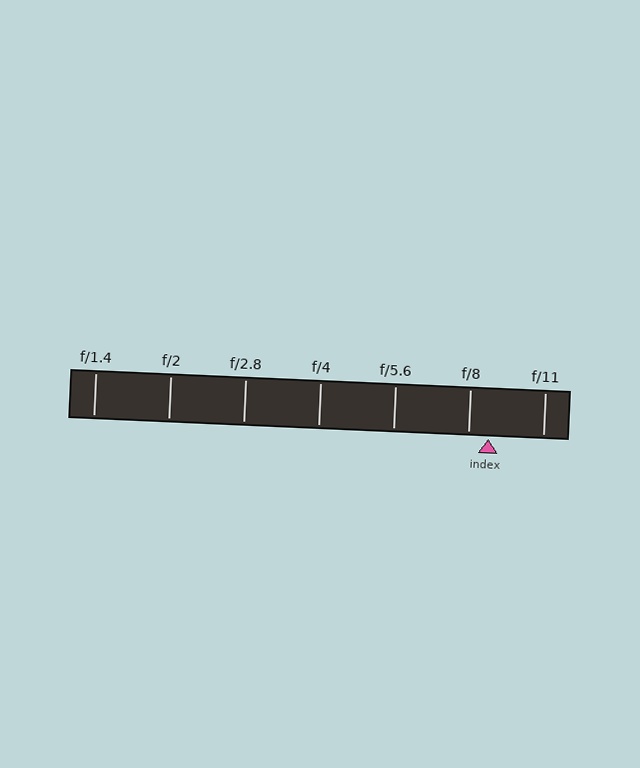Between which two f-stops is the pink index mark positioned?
The index mark is between f/8 and f/11.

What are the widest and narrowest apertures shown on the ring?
The widest aperture shown is f/1.4 and the narrowest is f/11.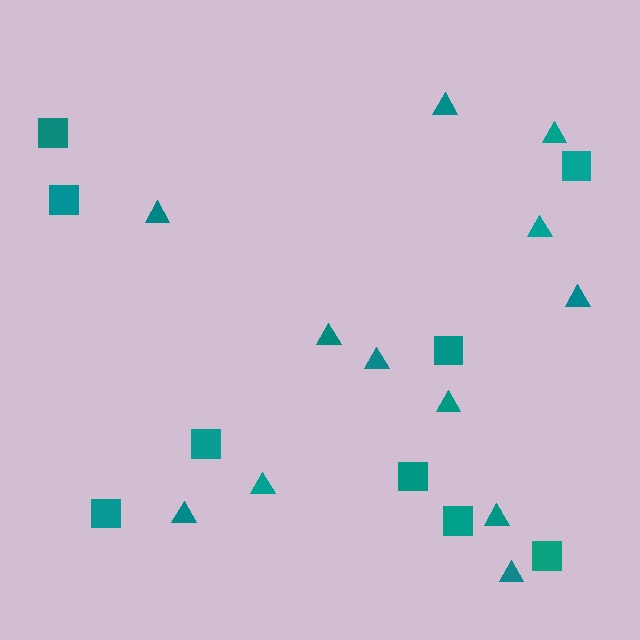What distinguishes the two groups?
There are 2 groups: one group of squares (9) and one group of triangles (12).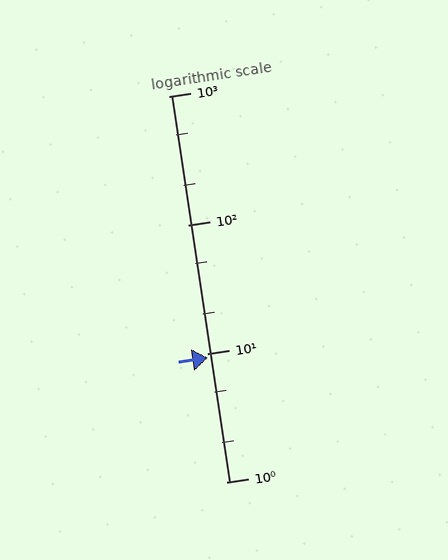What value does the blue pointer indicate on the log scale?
The pointer indicates approximately 9.2.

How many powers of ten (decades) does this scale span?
The scale spans 3 decades, from 1 to 1000.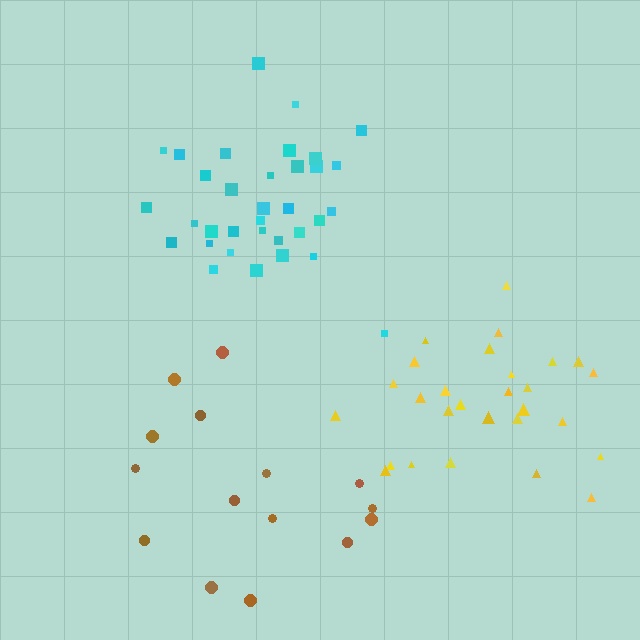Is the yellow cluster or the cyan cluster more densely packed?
Yellow.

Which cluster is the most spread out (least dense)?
Brown.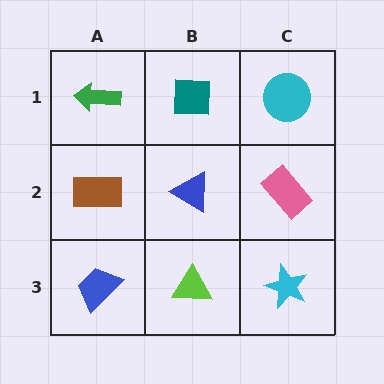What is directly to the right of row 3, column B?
A cyan star.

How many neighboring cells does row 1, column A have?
2.